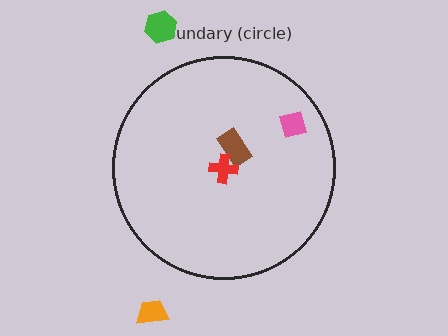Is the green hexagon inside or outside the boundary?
Outside.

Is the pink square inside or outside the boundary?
Inside.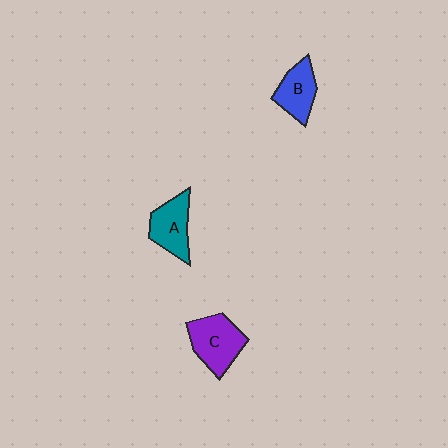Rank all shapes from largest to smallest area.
From largest to smallest: C (purple), A (teal), B (blue).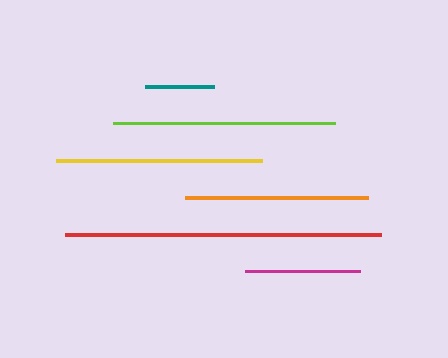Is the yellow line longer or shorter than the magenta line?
The yellow line is longer than the magenta line.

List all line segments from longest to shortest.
From longest to shortest: red, lime, yellow, orange, magenta, teal.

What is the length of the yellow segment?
The yellow segment is approximately 206 pixels long.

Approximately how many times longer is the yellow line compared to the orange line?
The yellow line is approximately 1.1 times the length of the orange line.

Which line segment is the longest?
The red line is the longest at approximately 317 pixels.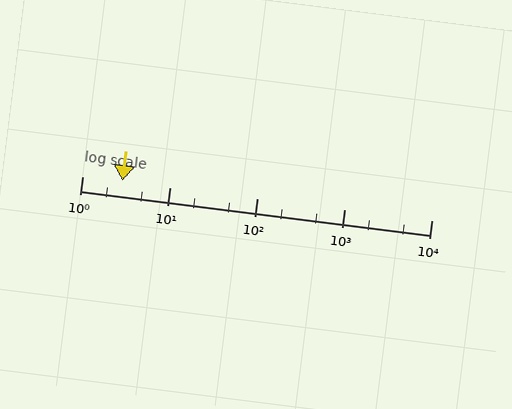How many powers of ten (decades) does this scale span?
The scale spans 4 decades, from 1 to 10000.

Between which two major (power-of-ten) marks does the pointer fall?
The pointer is between 1 and 10.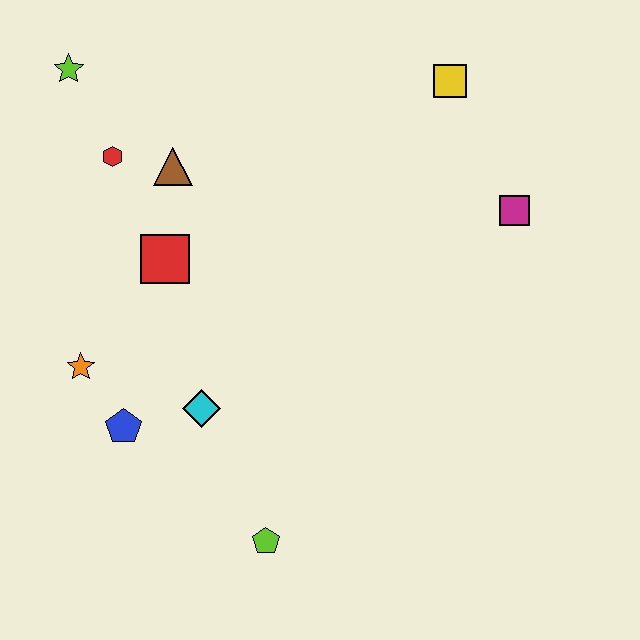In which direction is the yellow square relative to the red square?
The yellow square is to the right of the red square.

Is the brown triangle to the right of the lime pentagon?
No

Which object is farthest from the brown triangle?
The lime pentagon is farthest from the brown triangle.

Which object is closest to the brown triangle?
The red hexagon is closest to the brown triangle.